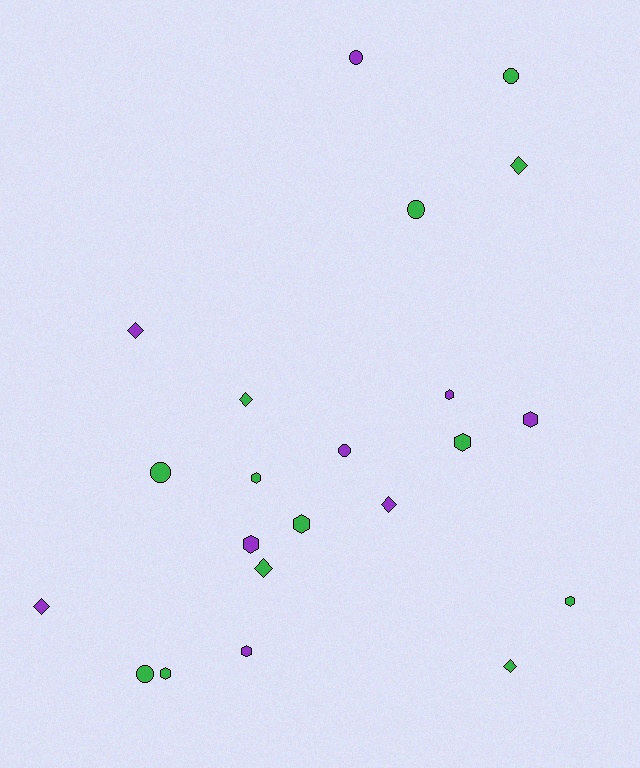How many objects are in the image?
There are 22 objects.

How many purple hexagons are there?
There are 4 purple hexagons.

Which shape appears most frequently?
Hexagon, with 9 objects.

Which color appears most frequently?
Green, with 13 objects.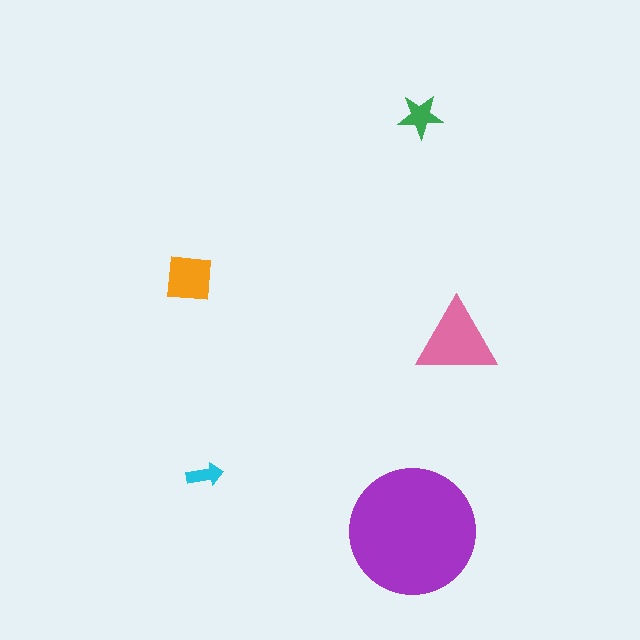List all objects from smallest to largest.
The cyan arrow, the green star, the orange square, the pink triangle, the purple circle.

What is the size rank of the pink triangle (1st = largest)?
2nd.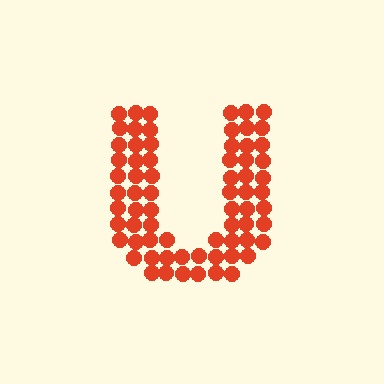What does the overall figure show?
The overall figure shows the letter U.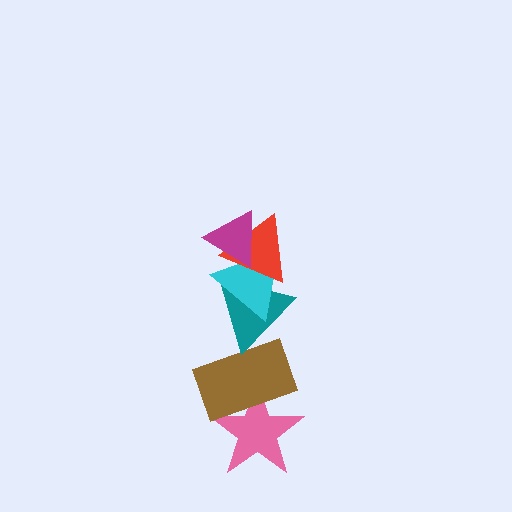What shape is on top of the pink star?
The brown rectangle is on top of the pink star.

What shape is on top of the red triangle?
The magenta triangle is on top of the red triangle.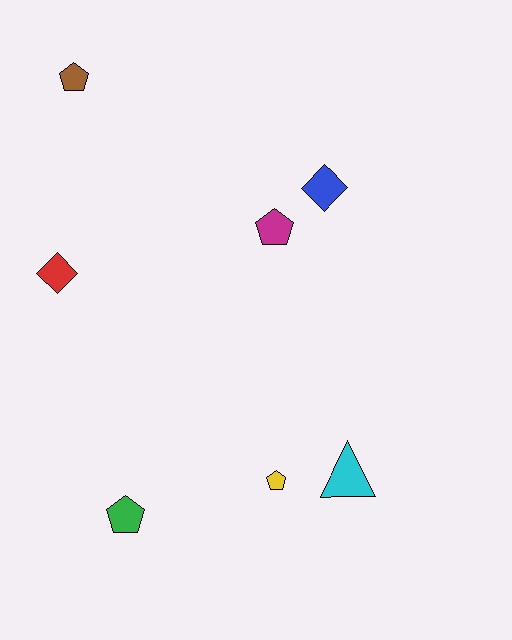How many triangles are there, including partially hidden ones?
There is 1 triangle.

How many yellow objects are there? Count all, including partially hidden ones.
There is 1 yellow object.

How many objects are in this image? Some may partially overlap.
There are 7 objects.